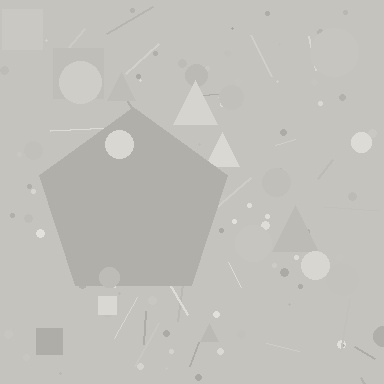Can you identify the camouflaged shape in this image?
The camouflaged shape is a pentagon.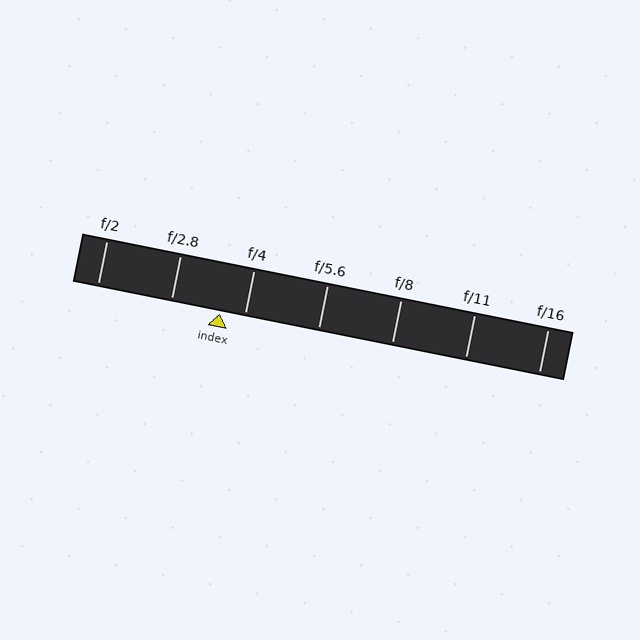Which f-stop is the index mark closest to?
The index mark is closest to f/4.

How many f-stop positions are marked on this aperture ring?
There are 7 f-stop positions marked.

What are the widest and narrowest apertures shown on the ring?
The widest aperture shown is f/2 and the narrowest is f/16.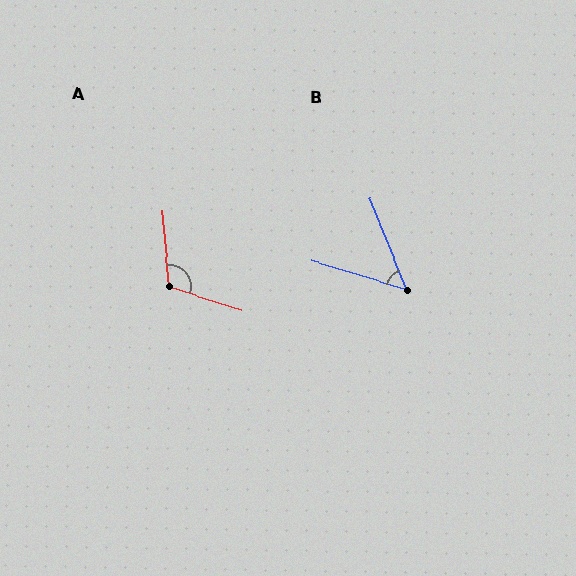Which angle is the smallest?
B, at approximately 51 degrees.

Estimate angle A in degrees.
Approximately 113 degrees.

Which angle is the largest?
A, at approximately 113 degrees.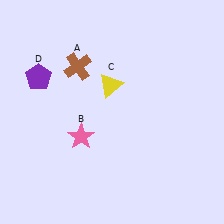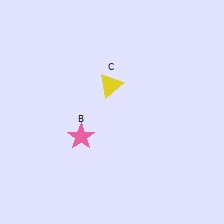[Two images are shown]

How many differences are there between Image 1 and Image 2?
There are 2 differences between the two images.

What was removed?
The brown cross (A), the purple pentagon (D) were removed in Image 2.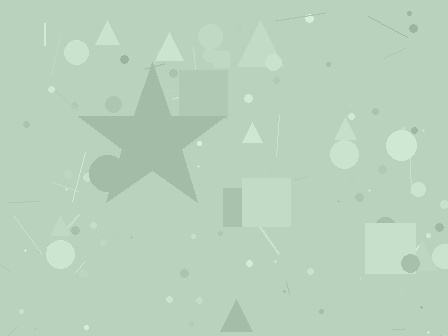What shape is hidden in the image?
A star is hidden in the image.